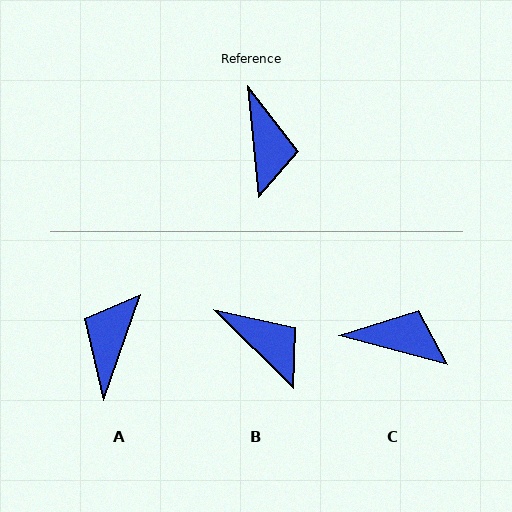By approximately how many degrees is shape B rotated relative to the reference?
Approximately 40 degrees counter-clockwise.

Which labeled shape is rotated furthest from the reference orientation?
A, about 155 degrees away.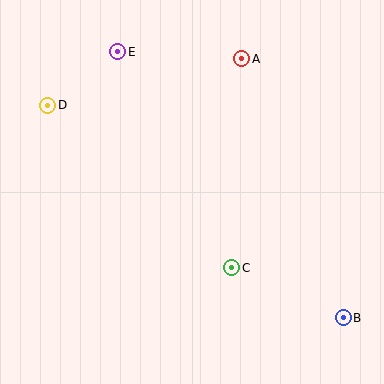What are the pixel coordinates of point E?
Point E is at (118, 52).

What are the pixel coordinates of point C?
Point C is at (232, 268).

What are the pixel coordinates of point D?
Point D is at (48, 105).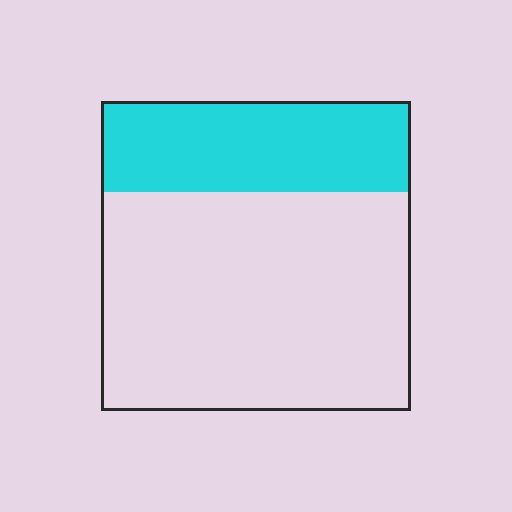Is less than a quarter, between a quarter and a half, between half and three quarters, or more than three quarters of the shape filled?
Between a quarter and a half.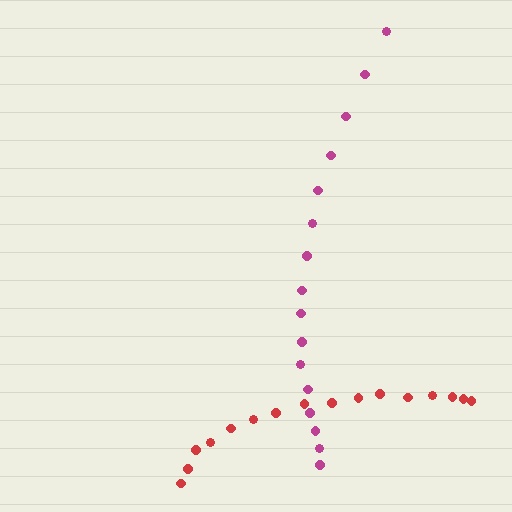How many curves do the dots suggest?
There are 2 distinct paths.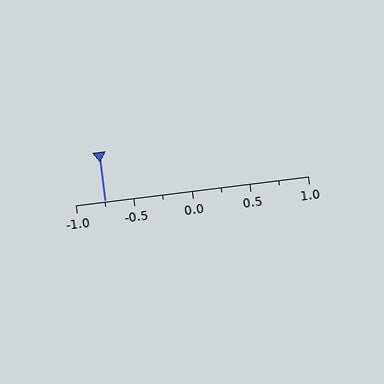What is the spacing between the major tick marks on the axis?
The major ticks are spaced 0.5 apart.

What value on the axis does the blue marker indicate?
The marker indicates approximately -0.75.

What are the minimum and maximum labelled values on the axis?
The axis runs from -1.0 to 1.0.